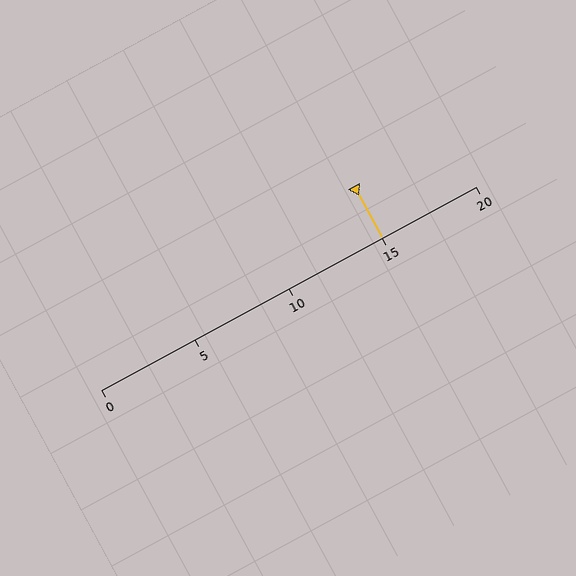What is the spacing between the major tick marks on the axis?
The major ticks are spaced 5 apart.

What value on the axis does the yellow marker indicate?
The marker indicates approximately 15.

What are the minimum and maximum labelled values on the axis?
The axis runs from 0 to 20.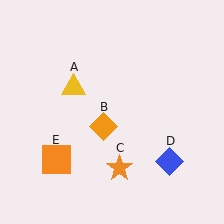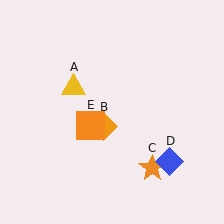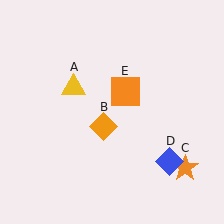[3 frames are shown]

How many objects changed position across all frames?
2 objects changed position: orange star (object C), orange square (object E).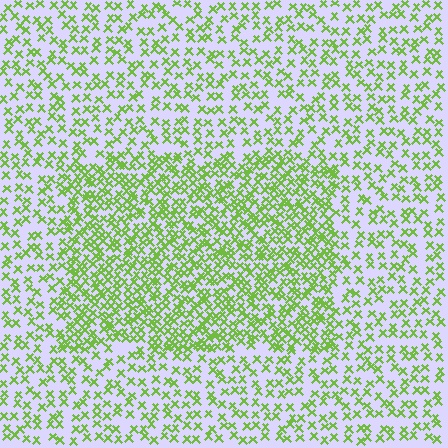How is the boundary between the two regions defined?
The boundary is defined by a change in element density (approximately 1.9x ratio). All elements are the same color, size, and shape.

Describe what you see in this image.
The image contains small lime elements arranged at two different densities. A rectangle-shaped region is visible where the elements are more densely packed than the surrounding area.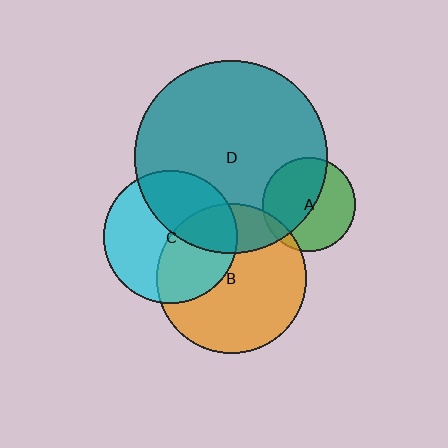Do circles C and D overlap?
Yes.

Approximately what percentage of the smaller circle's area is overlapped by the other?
Approximately 40%.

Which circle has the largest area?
Circle D (teal).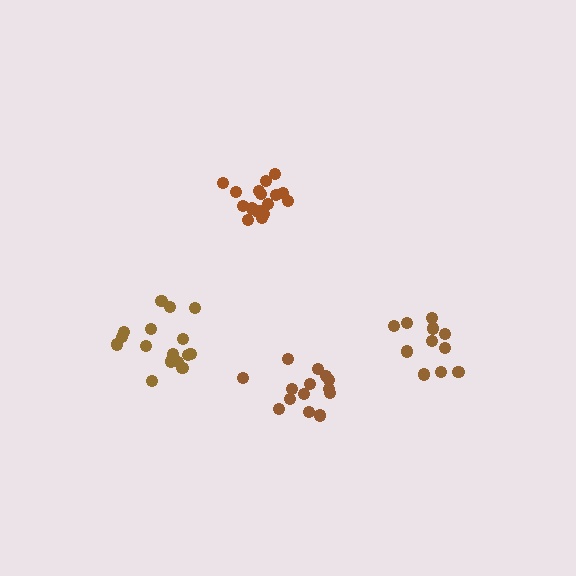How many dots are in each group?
Group 1: 17 dots, Group 2: 17 dots, Group 3: 11 dots, Group 4: 14 dots (59 total).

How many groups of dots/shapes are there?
There are 4 groups.